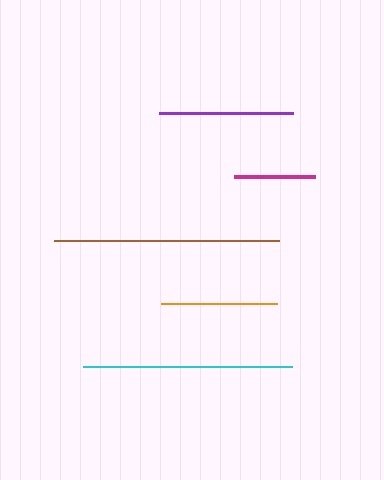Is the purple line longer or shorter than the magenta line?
The purple line is longer than the magenta line.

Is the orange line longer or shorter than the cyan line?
The cyan line is longer than the orange line.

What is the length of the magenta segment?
The magenta segment is approximately 81 pixels long.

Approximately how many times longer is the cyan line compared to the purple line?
The cyan line is approximately 1.6 times the length of the purple line.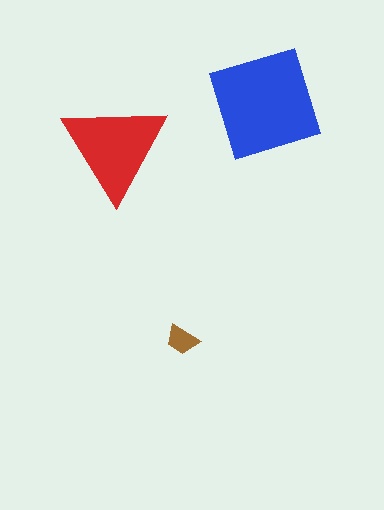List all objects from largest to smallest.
The blue square, the red triangle, the brown trapezoid.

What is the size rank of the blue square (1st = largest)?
1st.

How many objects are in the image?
There are 3 objects in the image.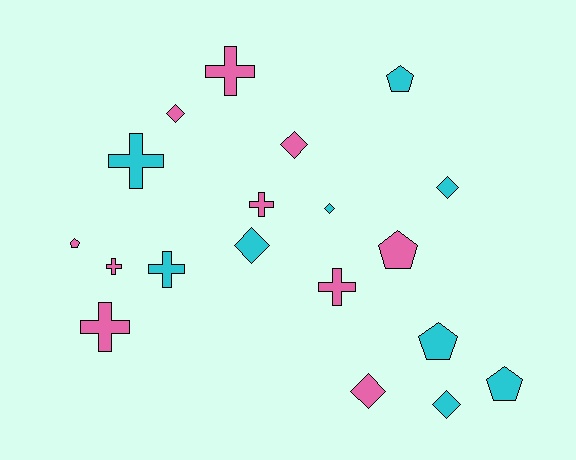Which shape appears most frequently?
Cross, with 7 objects.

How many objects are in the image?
There are 19 objects.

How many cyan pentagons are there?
There are 3 cyan pentagons.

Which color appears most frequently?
Pink, with 10 objects.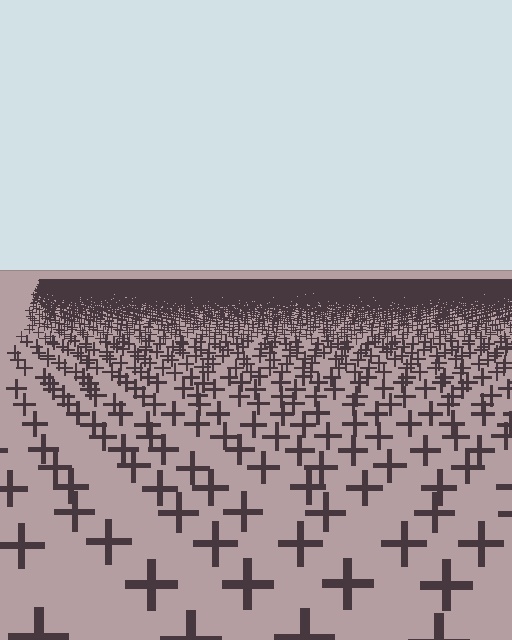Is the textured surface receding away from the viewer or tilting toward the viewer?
The surface is receding away from the viewer. Texture elements get smaller and denser toward the top.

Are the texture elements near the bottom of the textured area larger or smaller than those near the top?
Larger. Near the bottom, elements are closer to the viewer and appear at a bigger on-screen size.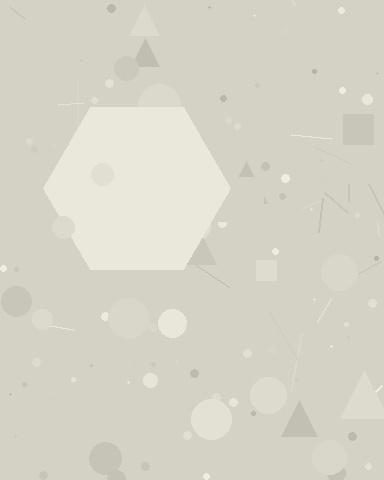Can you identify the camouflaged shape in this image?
The camouflaged shape is a hexagon.